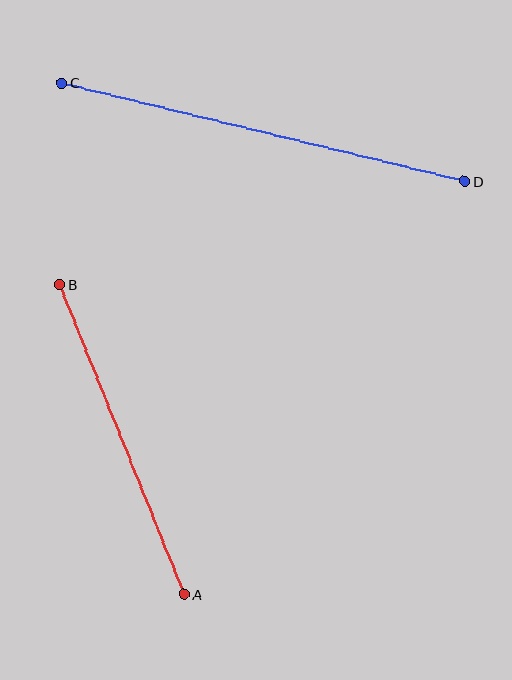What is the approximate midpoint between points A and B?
The midpoint is at approximately (122, 439) pixels.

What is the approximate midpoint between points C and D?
The midpoint is at approximately (263, 132) pixels.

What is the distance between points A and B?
The distance is approximately 334 pixels.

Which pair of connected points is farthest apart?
Points C and D are farthest apart.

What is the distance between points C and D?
The distance is approximately 415 pixels.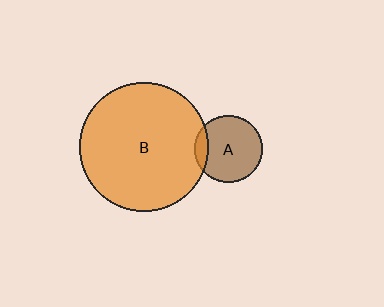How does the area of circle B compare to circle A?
Approximately 3.7 times.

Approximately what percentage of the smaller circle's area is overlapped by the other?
Approximately 15%.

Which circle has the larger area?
Circle B (orange).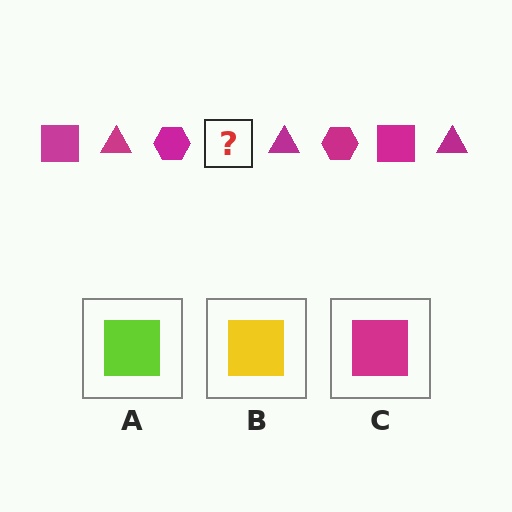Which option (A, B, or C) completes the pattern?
C.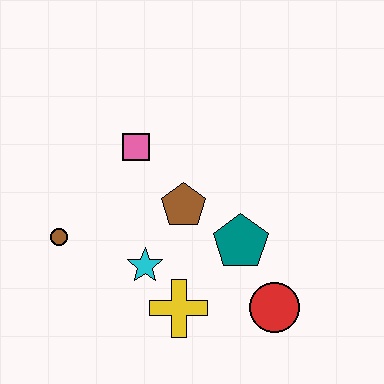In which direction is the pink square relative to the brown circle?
The pink square is above the brown circle.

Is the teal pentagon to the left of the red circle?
Yes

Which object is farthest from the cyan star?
The red circle is farthest from the cyan star.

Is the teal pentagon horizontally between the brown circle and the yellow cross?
No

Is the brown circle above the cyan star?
Yes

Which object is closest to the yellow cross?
The cyan star is closest to the yellow cross.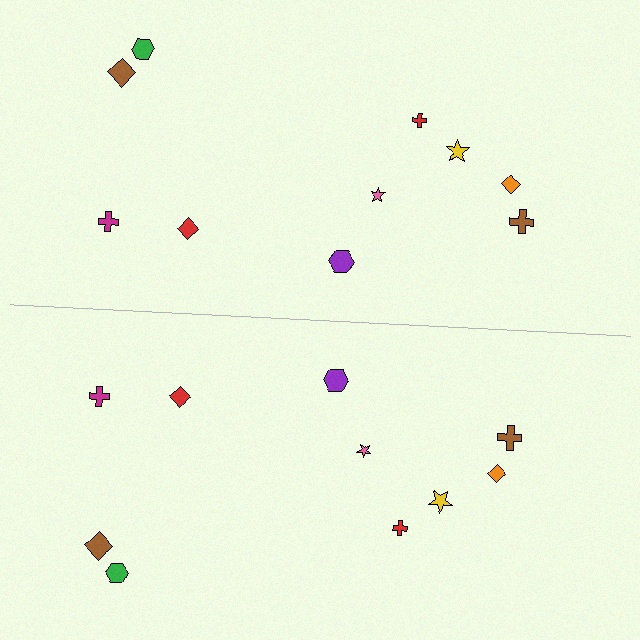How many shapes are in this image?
There are 20 shapes in this image.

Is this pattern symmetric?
Yes, this pattern has bilateral (reflection) symmetry.